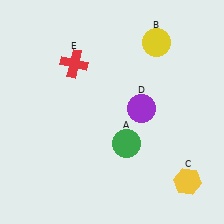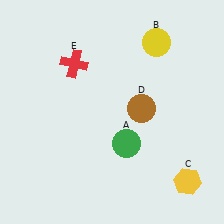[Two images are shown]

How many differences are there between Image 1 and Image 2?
There is 1 difference between the two images.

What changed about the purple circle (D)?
In Image 1, D is purple. In Image 2, it changed to brown.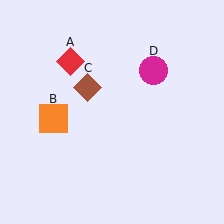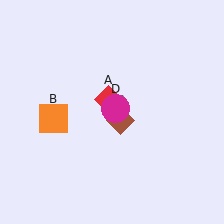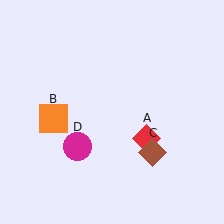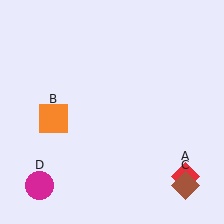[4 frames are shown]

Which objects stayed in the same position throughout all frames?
Orange square (object B) remained stationary.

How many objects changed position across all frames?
3 objects changed position: red diamond (object A), brown diamond (object C), magenta circle (object D).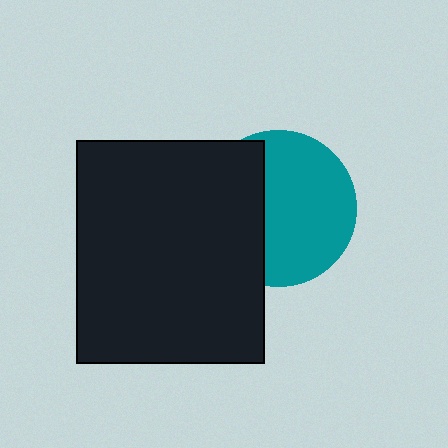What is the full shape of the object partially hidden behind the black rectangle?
The partially hidden object is a teal circle.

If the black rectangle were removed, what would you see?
You would see the complete teal circle.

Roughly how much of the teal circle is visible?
About half of it is visible (roughly 61%).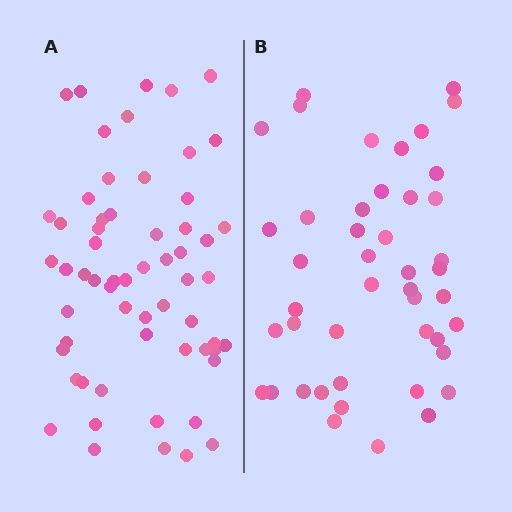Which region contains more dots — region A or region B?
Region A (the left region) has more dots.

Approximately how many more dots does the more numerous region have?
Region A has approximately 15 more dots than region B.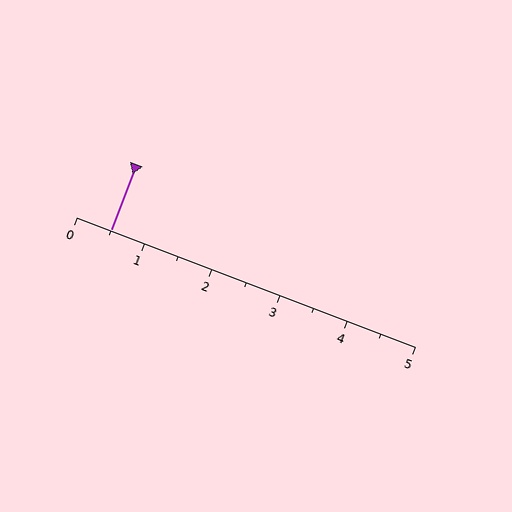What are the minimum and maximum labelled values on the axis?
The axis runs from 0 to 5.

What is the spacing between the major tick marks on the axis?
The major ticks are spaced 1 apart.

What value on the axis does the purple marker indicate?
The marker indicates approximately 0.5.